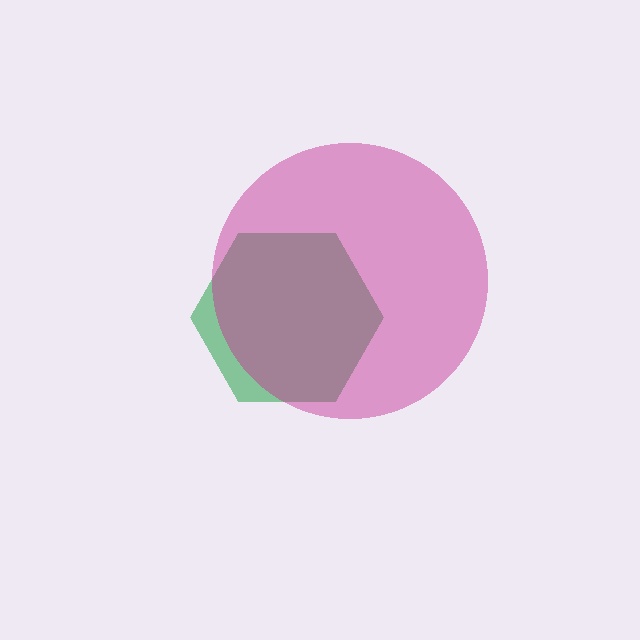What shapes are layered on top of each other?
The layered shapes are: a green hexagon, a magenta circle.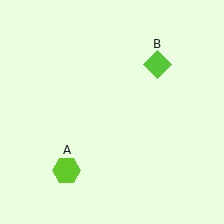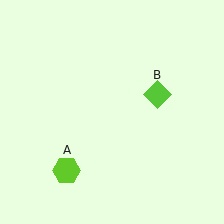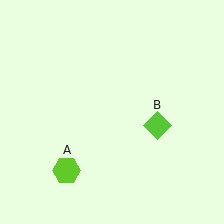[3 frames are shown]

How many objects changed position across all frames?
1 object changed position: lime diamond (object B).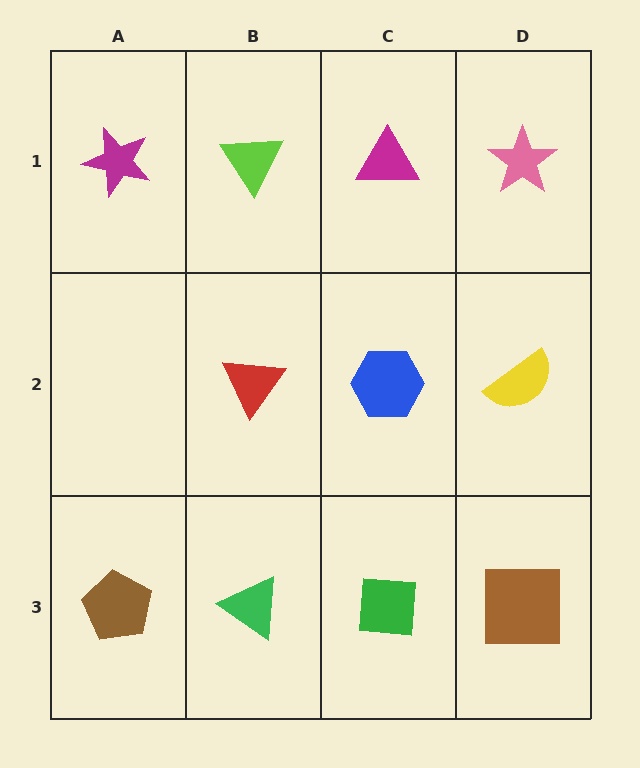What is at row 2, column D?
A yellow semicircle.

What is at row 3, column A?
A brown pentagon.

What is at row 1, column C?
A magenta triangle.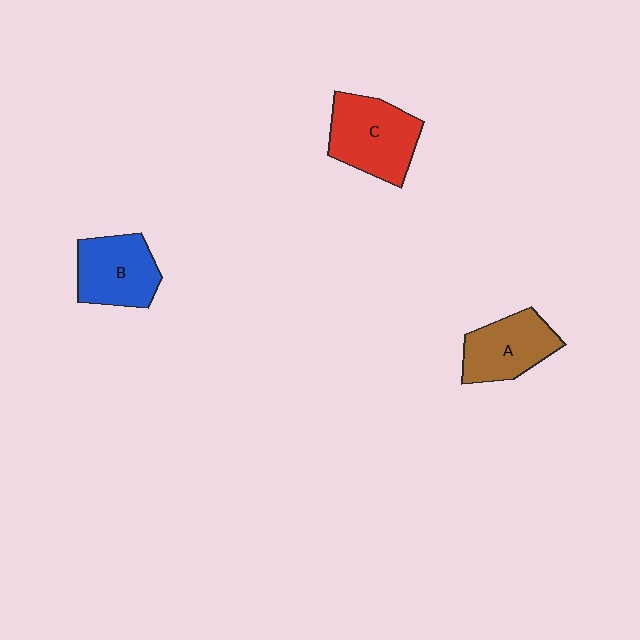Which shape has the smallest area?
Shape A (brown).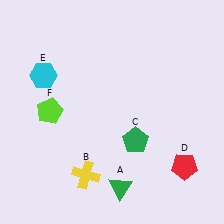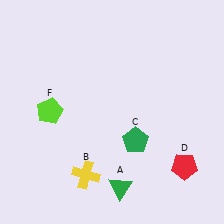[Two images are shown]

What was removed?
The cyan hexagon (E) was removed in Image 2.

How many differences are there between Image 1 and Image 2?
There is 1 difference between the two images.